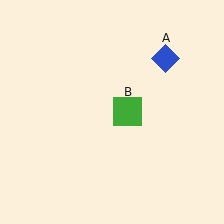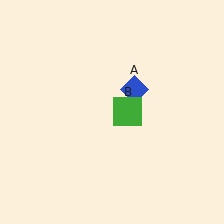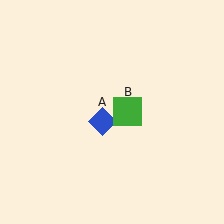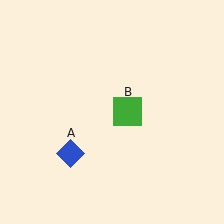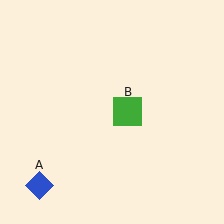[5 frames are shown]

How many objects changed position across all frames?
1 object changed position: blue diamond (object A).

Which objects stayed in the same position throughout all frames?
Green square (object B) remained stationary.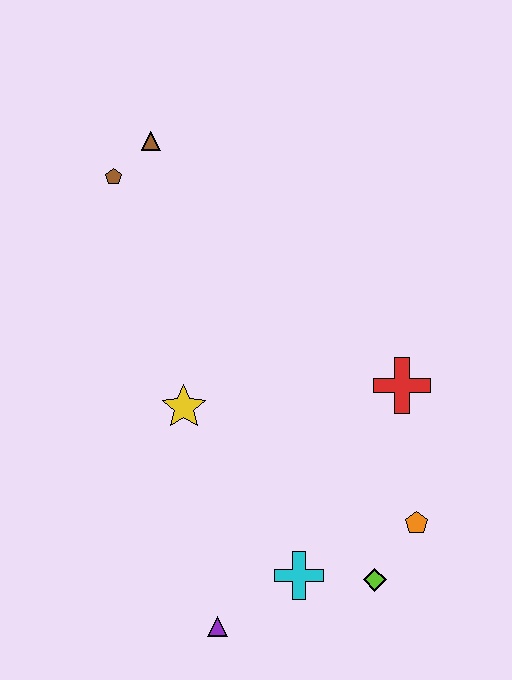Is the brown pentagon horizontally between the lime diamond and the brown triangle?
No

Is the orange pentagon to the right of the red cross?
Yes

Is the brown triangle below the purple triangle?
No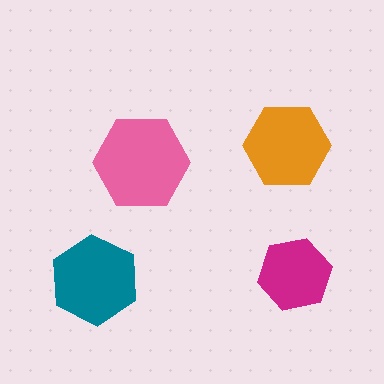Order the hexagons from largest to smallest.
the pink one, the teal one, the orange one, the magenta one.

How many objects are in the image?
There are 4 objects in the image.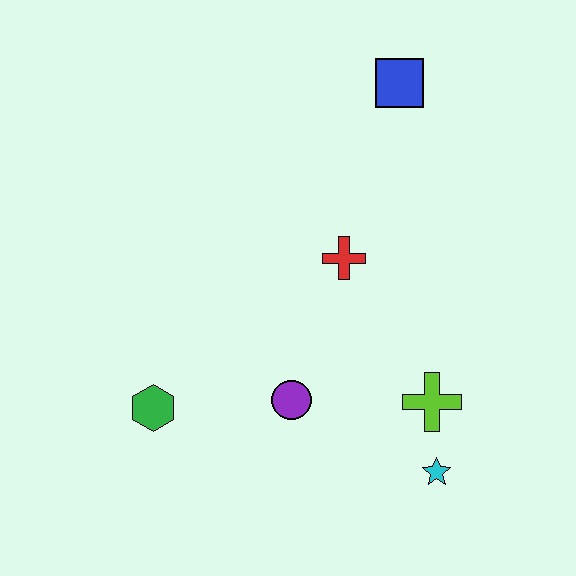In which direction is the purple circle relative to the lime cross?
The purple circle is to the left of the lime cross.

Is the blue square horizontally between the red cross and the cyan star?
Yes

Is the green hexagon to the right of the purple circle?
No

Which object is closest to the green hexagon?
The purple circle is closest to the green hexagon.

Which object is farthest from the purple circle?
The blue square is farthest from the purple circle.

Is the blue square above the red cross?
Yes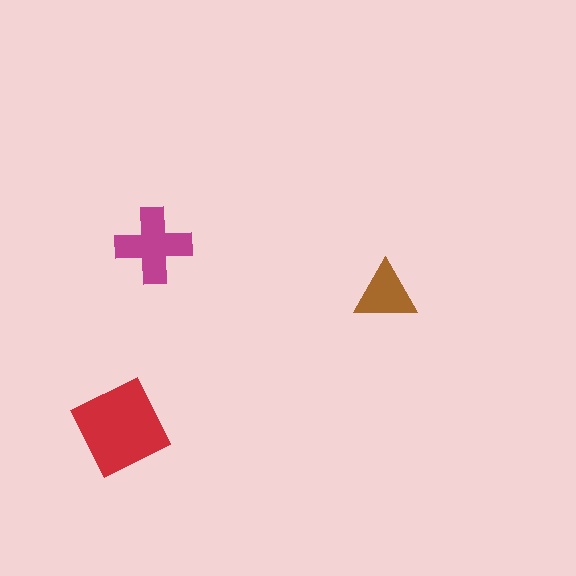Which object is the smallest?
The brown triangle.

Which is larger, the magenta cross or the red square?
The red square.